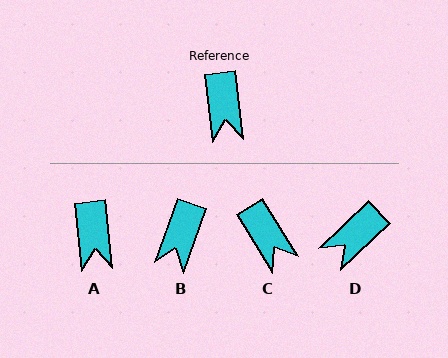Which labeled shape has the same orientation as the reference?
A.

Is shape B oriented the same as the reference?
No, it is off by about 27 degrees.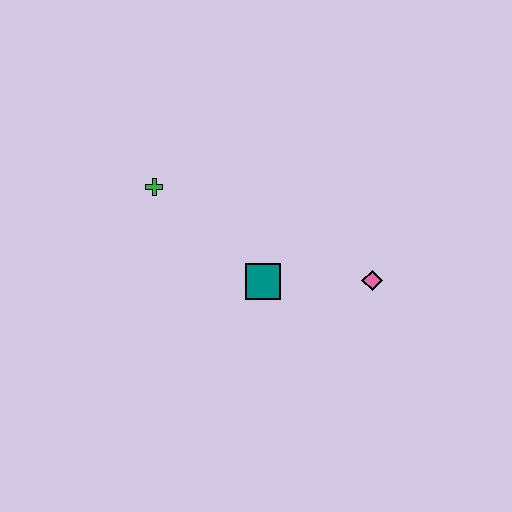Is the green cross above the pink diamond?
Yes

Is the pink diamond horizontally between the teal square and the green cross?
No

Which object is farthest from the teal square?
The green cross is farthest from the teal square.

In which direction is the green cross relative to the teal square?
The green cross is to the left of the teal square.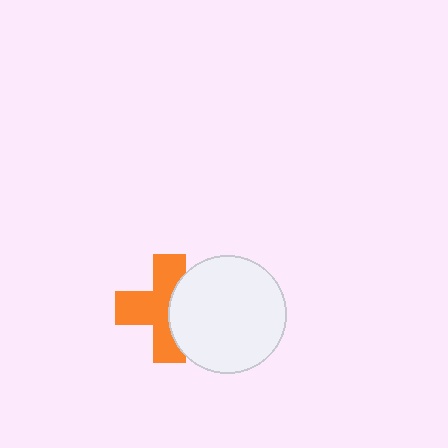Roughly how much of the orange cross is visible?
About half of it is visible (roughly 62%).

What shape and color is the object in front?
The object in front is a white circle.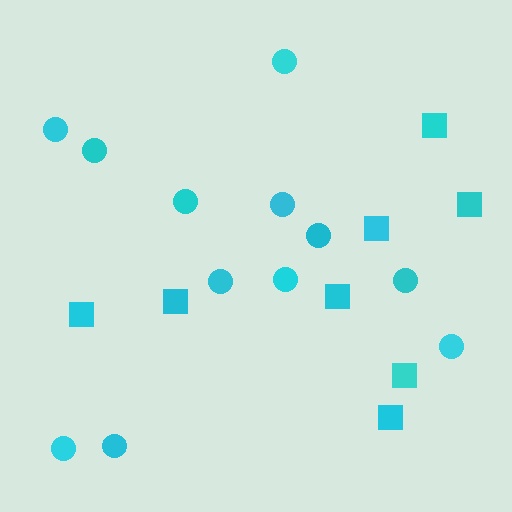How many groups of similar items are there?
There are 2 groups: one group of circles (12) and one group of squares (8).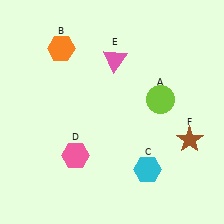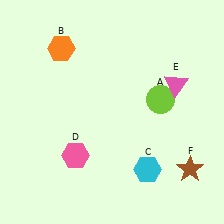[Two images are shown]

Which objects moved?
The objects that moved are: the pink triangle (E), the brown star (F).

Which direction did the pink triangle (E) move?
The pink triangle (E) moved right.